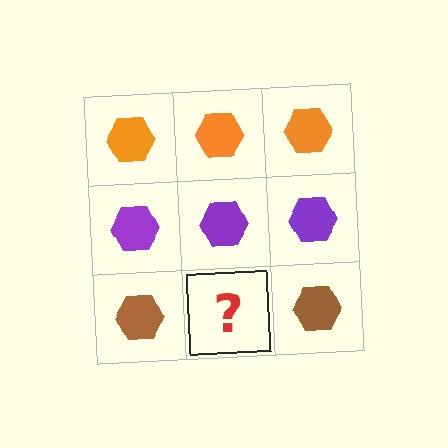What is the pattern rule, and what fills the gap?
The rule is that each row has a consistent color. The gap should be filled with a brown hexagon.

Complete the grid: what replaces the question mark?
The question mark should be replaced with a brown hexagon.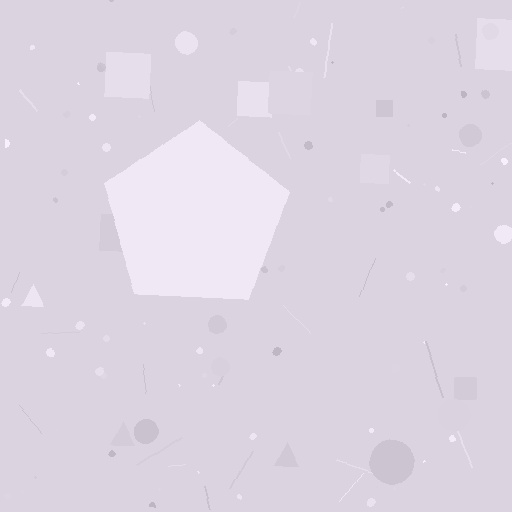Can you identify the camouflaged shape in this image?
The camouflaged shape is a pentagon.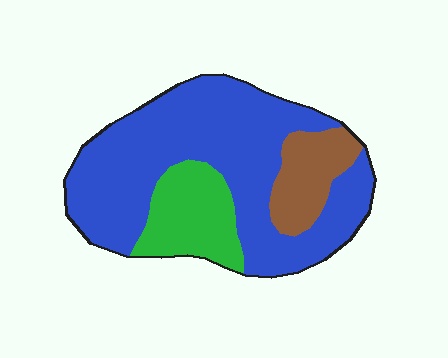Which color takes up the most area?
Blue, at roughly 70%.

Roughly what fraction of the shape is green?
Green covers roughly 20% of the shape.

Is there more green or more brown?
Green.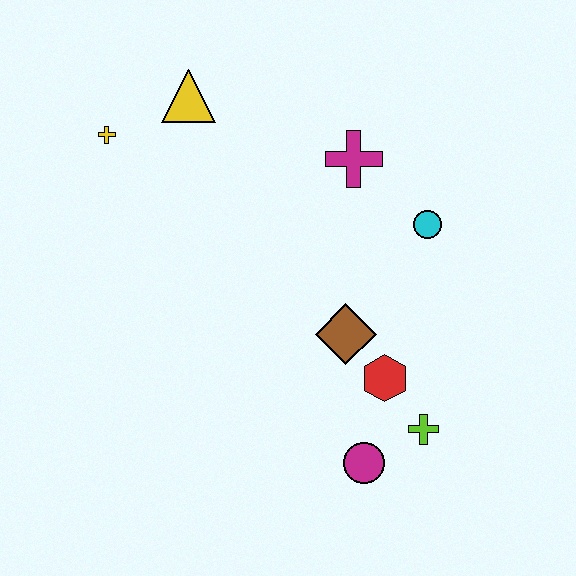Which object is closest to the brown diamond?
The red hexagon is closest to the brown diamond.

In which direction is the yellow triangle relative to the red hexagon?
The yellow triangle is above the red hexagon.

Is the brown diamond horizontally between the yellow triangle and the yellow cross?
No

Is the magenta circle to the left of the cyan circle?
Yes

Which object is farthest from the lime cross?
The yellow cross is farthest from the lime cross.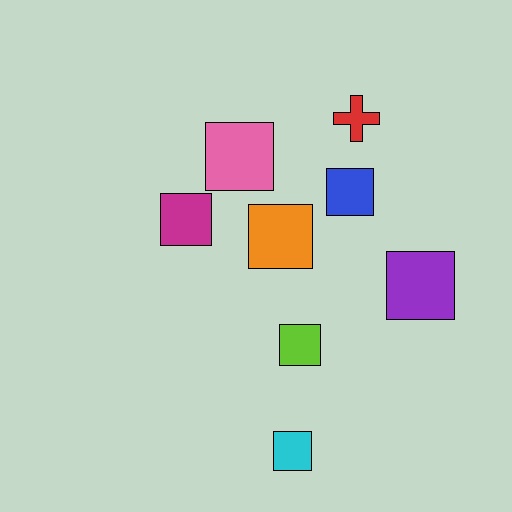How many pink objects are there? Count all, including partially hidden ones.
There is 1 pink object.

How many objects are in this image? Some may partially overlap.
There are 8 objects.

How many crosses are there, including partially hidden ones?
There is 1 cross.